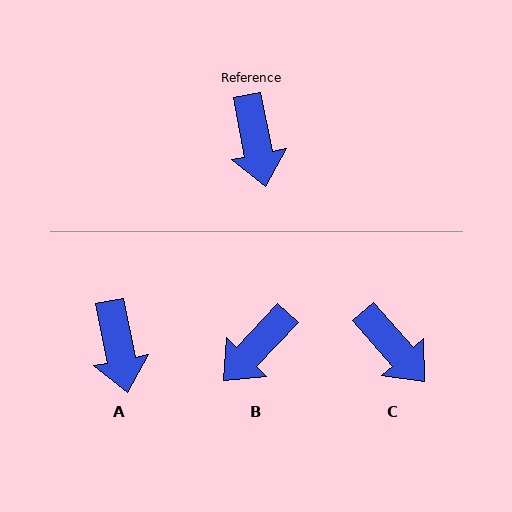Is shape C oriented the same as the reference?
No, it is off by about 30 degrees.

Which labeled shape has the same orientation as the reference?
A.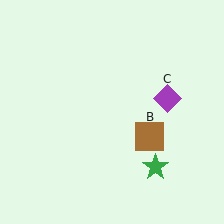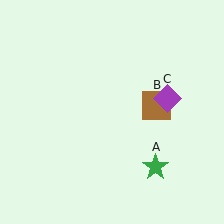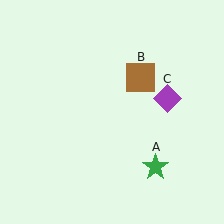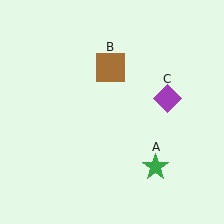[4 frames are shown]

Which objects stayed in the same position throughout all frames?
Green star (object A) and purple diamond (object C) remained stationary.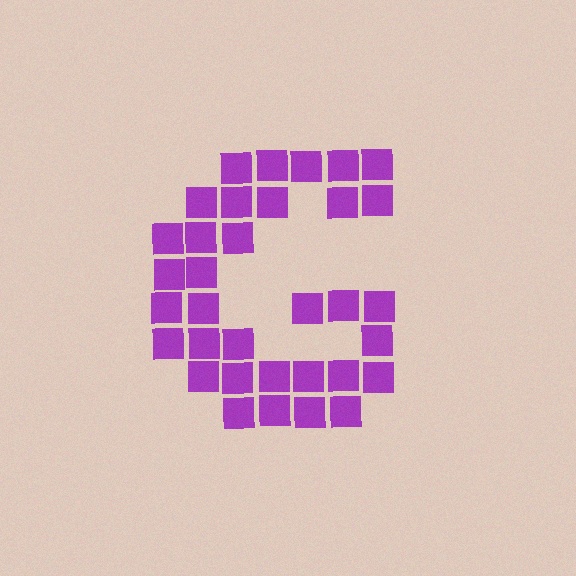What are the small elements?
The small elements are squares.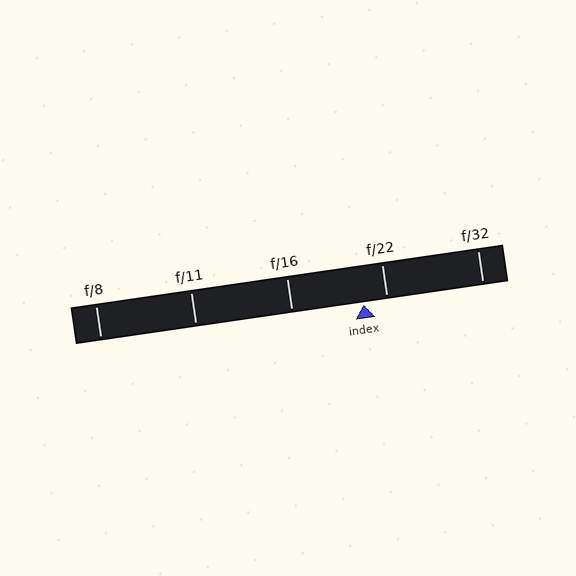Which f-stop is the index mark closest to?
The index mark is closest to f/22.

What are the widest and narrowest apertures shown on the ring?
The widest aperture shown is f/8 and the narrowest is f/32.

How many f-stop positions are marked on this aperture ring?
There are 5 f-stop positions marked.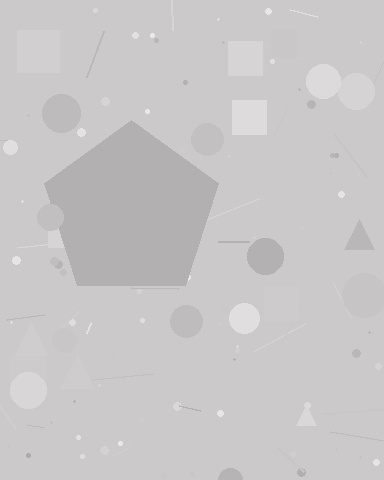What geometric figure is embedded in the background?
A pentagon is embedded in the background.